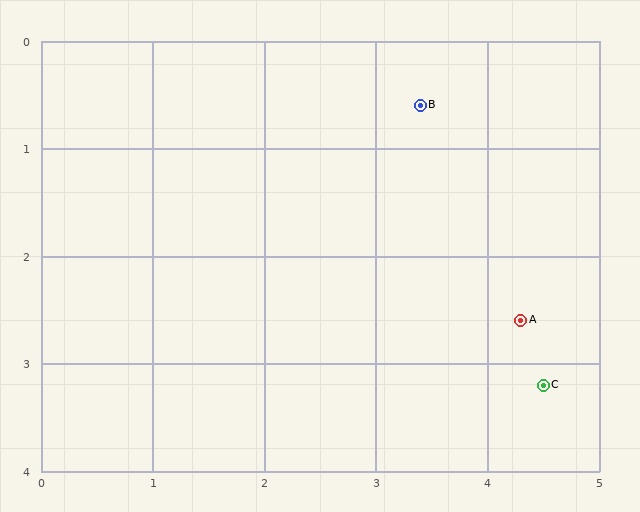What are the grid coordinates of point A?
Point A is at approximately (4.3, 2.6).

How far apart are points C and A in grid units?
Points C and A are about 0.6 grid units apart.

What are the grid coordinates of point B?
Point B is at approximately (3.4, 0.6).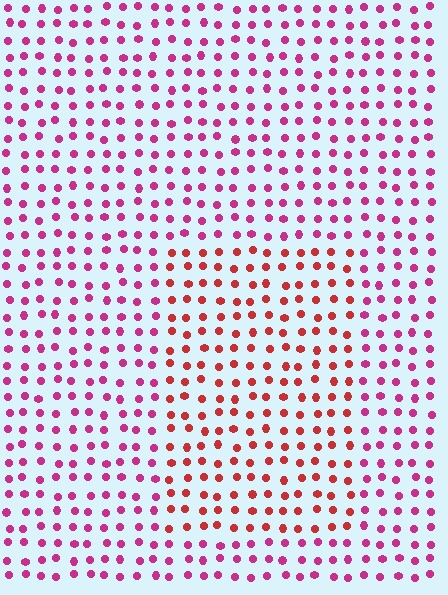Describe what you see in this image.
The image is filled with small magenta elements in a uniform arrangement. A rectangle-shaped region is visible where the elements are tinted to a slightly different hue, forming a subtle color boundary.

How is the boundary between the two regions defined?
The boundary is defined purely by a slight shift in hue (about 35 degrees). Spacing, size, and orientation are identical on both sides.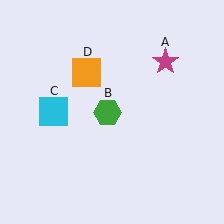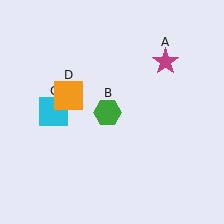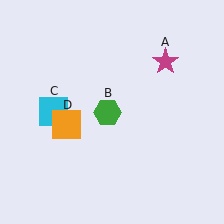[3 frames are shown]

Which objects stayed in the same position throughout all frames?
Magenta star (object A) and green hexagon (object B) and cyan square (object C) remained stationary.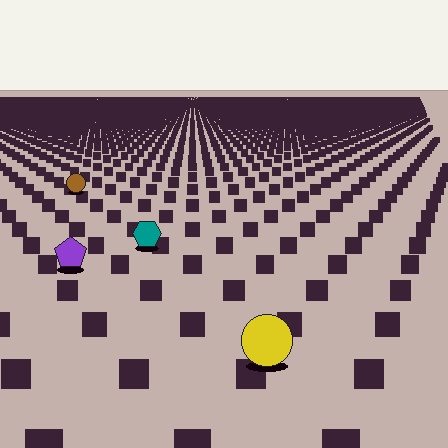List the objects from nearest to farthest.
From nearest to farthest: the yellow circle, the purple pentagon, the teal hexagon, the brown circle.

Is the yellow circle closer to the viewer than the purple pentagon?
Yes. The yellow circle is closer — you can tell from the texture gradient: the ground texture is coarser near it.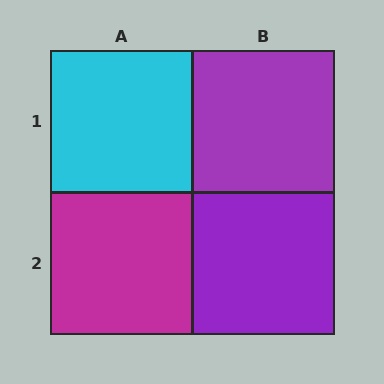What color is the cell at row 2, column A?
Magenta.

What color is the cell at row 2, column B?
Purple.